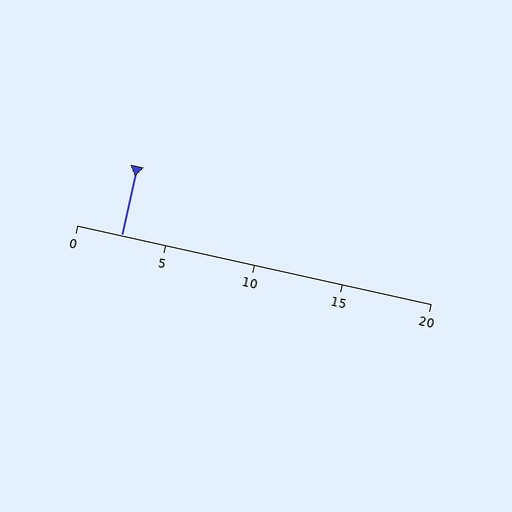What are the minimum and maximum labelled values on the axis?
The axis runs from 0 to 20.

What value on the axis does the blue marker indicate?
The marker indicates approximately 2.5.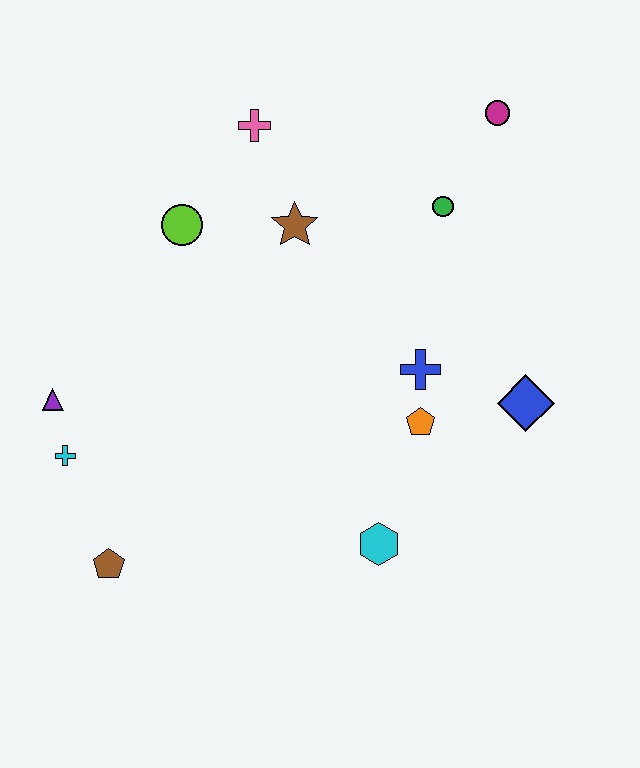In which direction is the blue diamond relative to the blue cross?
The blue diamond is to the right of the blue cross.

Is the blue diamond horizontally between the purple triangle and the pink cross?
No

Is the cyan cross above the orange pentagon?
No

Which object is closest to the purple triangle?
The cyan cross is closest to the purple triangle.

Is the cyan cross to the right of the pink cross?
No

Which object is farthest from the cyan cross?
The magenta circle is farthest from the cyan cross.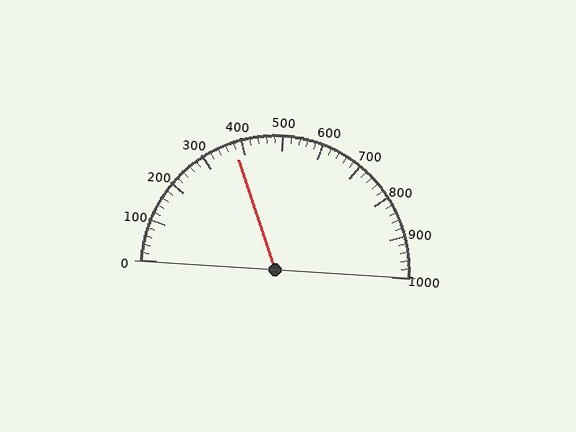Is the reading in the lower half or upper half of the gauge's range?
The reading is in the lower half of the range (0 to 1000).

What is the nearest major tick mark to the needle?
The nearest major tick mark is 400.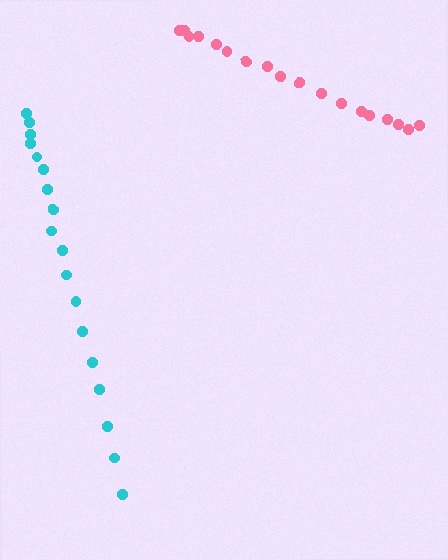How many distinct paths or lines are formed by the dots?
There are 2 distinct paths.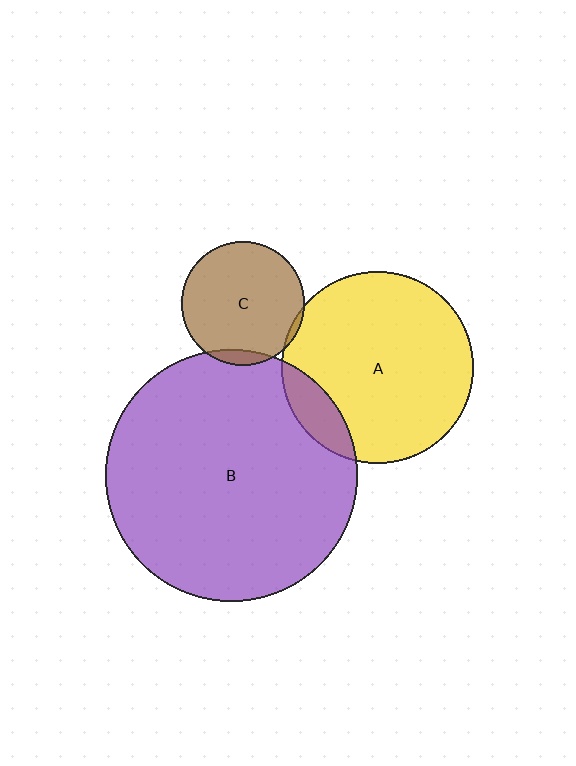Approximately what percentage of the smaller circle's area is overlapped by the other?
Approximately 10%.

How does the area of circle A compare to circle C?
Approximately 2.4 times.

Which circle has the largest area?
Circle B (purple).